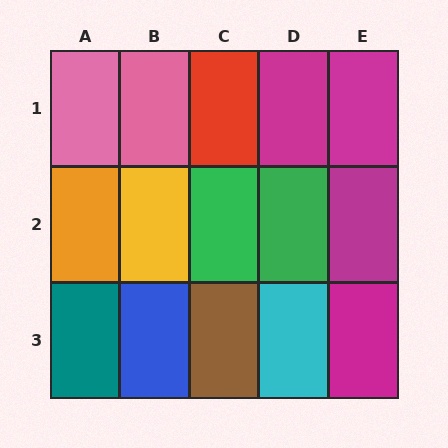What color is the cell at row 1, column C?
Red.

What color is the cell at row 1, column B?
Pink.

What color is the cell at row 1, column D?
Magenta.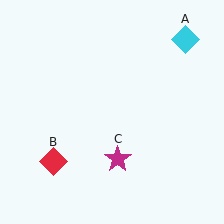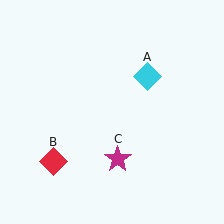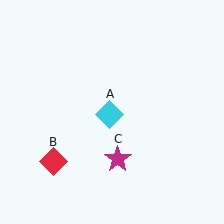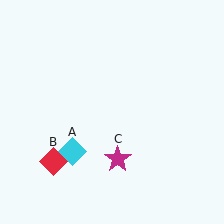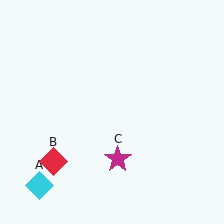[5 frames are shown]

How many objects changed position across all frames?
1 object changed position: cyan diamond (object A).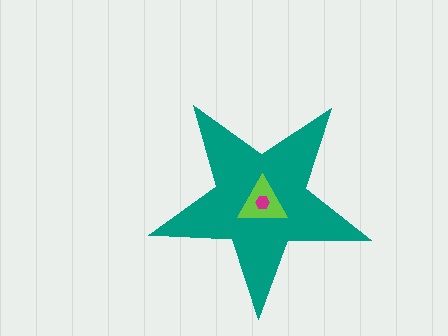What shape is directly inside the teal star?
The lime triangle.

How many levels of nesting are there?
3.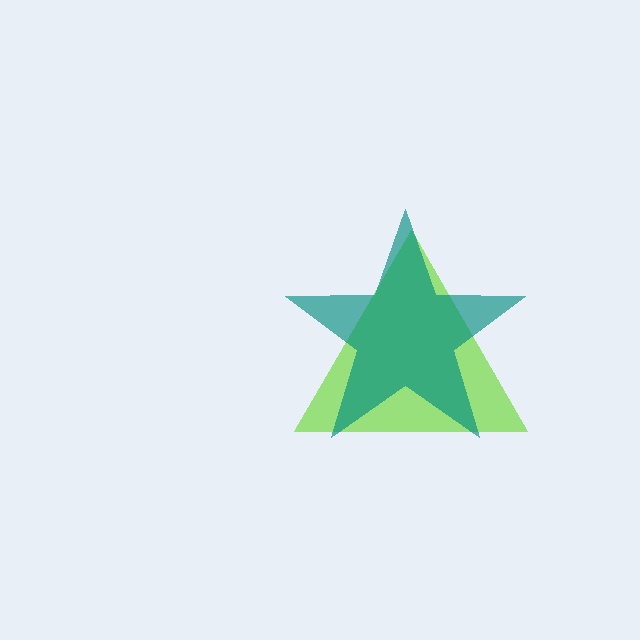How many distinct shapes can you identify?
There are 2 distinct shapes: a lime triangle, a teal star.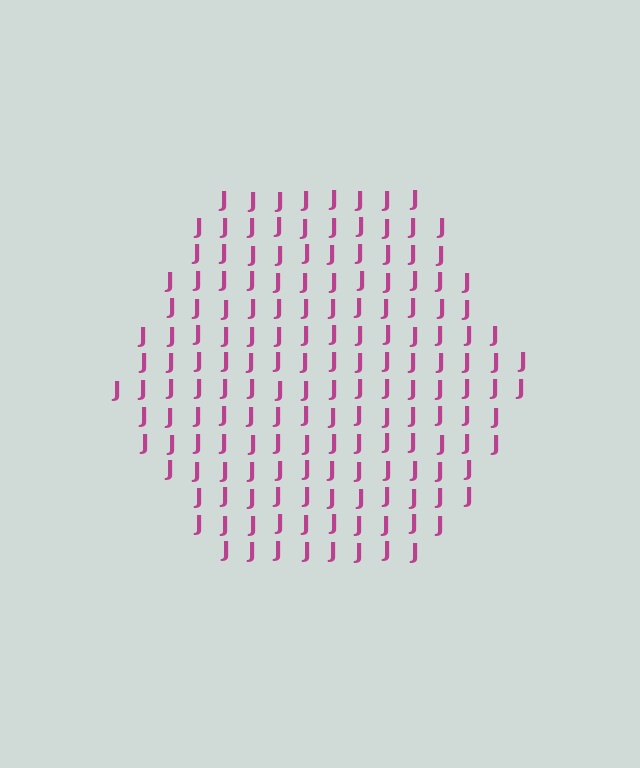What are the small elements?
The small elements are letter J's.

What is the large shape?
The large shape is a hexagon.